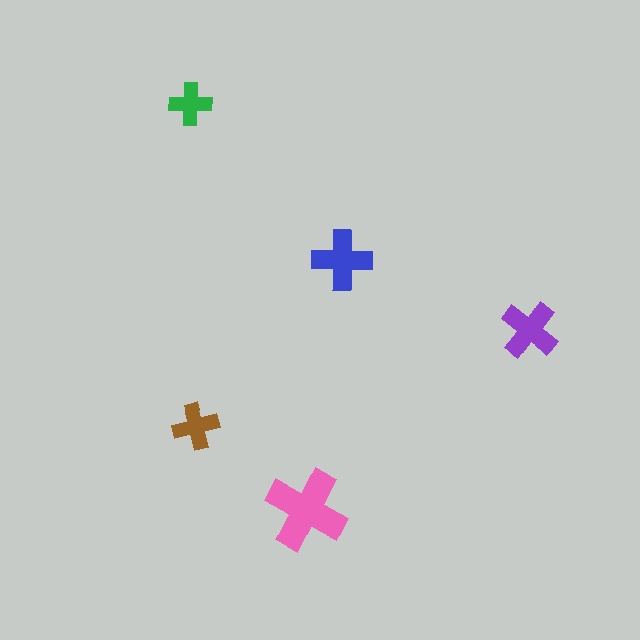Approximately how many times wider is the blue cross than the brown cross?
About 1.5 times wider.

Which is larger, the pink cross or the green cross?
The pink one.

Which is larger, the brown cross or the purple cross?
The purple one.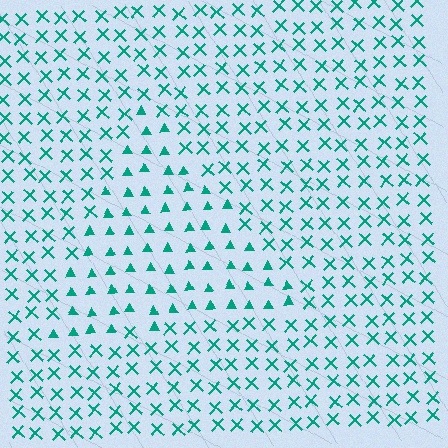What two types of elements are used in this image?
The image uses triangles inside the triangle region and X marks outside it.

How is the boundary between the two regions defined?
The boundary is defined by a change in element shape: triangles inside vs. X marks outside. All elements share the same color and spacing.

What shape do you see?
I see a triangle.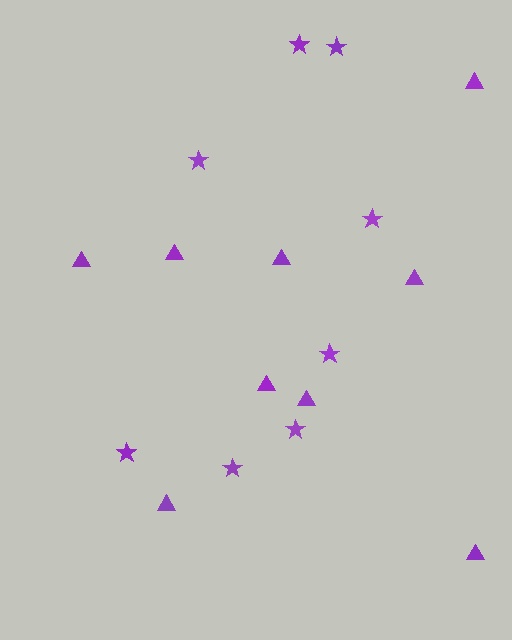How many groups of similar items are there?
There are 2 groups: one group of triangles (9) and one group of stars (8).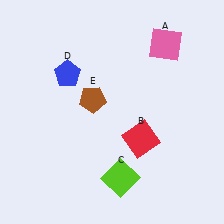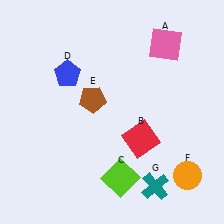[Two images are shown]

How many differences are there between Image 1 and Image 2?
There are 2 differences between the two images.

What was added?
An orange circle (F), a teal cross (G) were added in Image 2.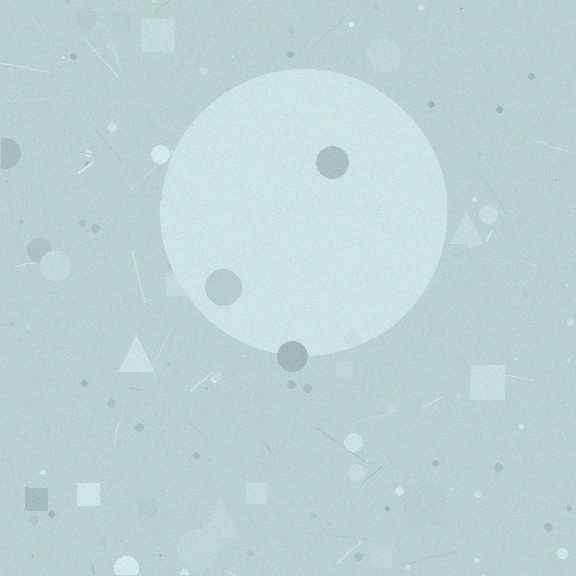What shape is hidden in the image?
A circle is hidden in the image.